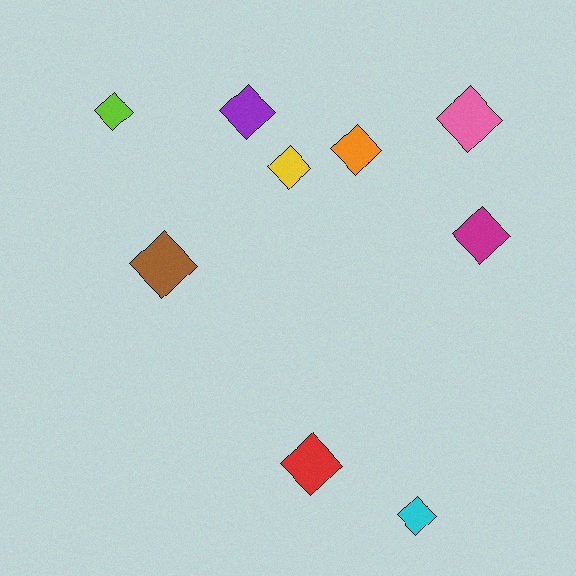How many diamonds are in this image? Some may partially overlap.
There are 9 diamonds.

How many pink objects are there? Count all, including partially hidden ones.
There is 1 pink object.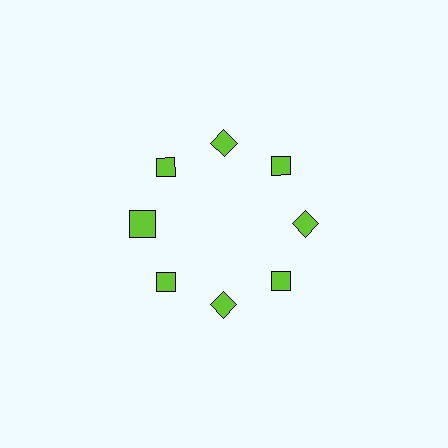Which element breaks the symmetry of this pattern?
The lime square at roughly the 9 o'clock position breaks the symmetry. All other shapes are lime diamonds.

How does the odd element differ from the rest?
It has a different shape: square instead of diamond.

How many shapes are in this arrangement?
There are 8 shapes arranged in a ring pattern.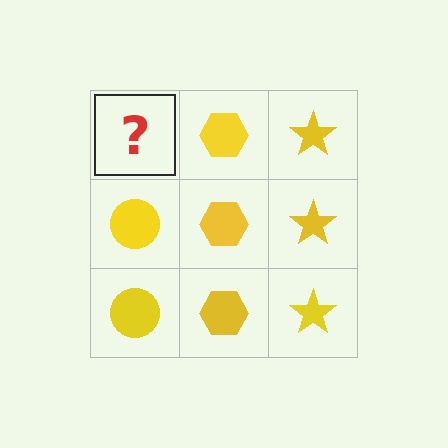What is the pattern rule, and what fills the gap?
The rule is that each column has a consistent shape. The gap should be filled with a yellow circle.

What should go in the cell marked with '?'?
The missing cell should contain a yellow circle.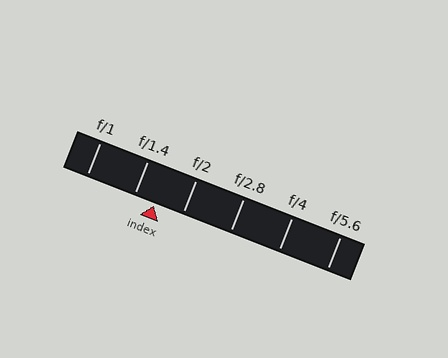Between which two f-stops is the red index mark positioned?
The index mark is between f/1.4 and f/2.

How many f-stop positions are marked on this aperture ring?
There are 6 f-stop positions marked.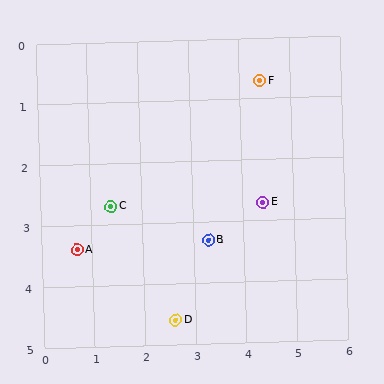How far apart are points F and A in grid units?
Points F and A are about 4.6 grid units apart.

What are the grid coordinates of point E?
Point E is at approximately (4.4, 2.7).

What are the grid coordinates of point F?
Point F is at approximately (4.4, 0.7).